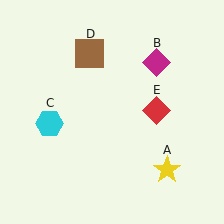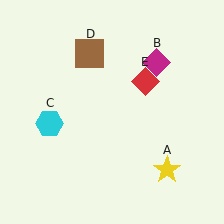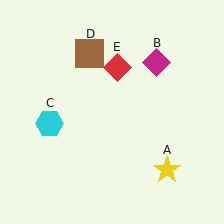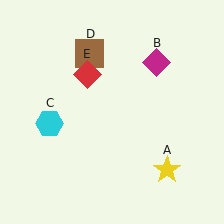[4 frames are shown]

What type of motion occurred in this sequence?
The red diamond (object E) rotated counterclockwise around the center of the scene.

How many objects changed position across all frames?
1 object changed position: red diamond (object E).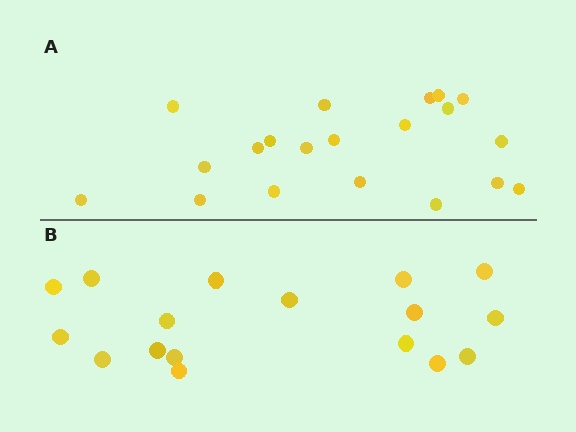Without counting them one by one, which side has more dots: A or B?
Region A (the top region) has more dots.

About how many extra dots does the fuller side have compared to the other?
Region A has just a few more — roughly 2 or 3 more dots than region B.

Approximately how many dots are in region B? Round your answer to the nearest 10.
About 20 dots. (The exact count is 17, which rounds to 20.)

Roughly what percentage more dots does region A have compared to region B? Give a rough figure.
About 20% more.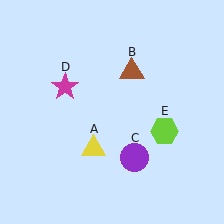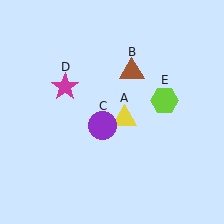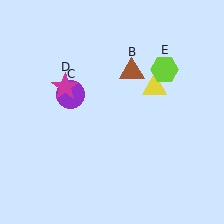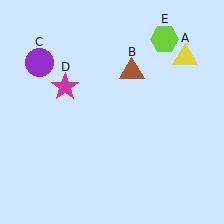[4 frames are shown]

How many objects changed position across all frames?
3 objects changed position: yellow triangle (object A), purple circle (object C), lime hexagon (object E).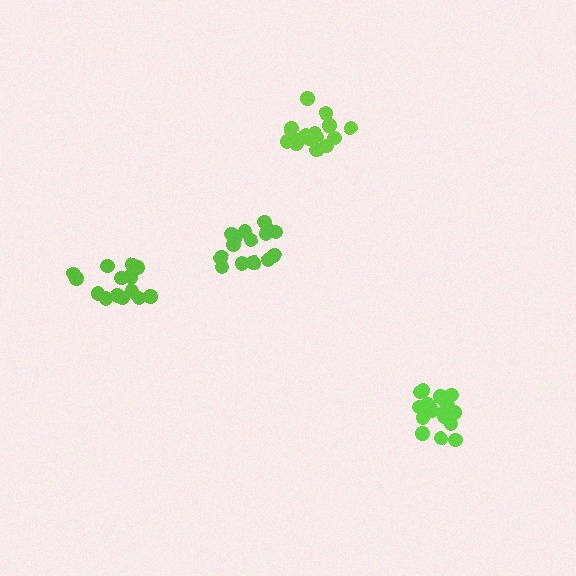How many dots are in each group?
Group 1: 16 dots, Group 2: 15 dots, Group 3: 14 dots, Group 4: 18 dots (63 total).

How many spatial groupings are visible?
There are 4 spatial groupings.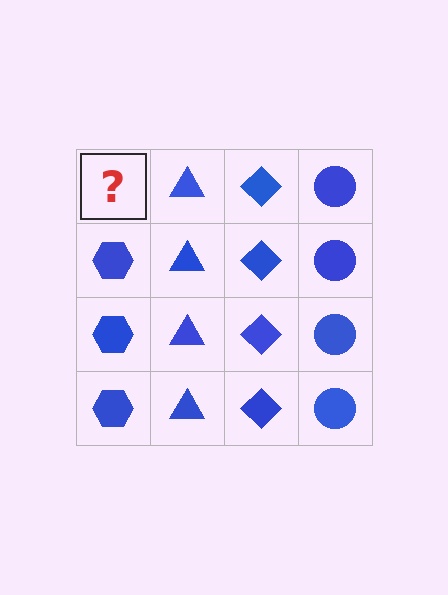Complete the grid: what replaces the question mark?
The question mark should be replaced with a blue hexagon.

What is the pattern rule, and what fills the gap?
The rule is that each column has a consistent shape. The gap should be filled with a blue hexagon.